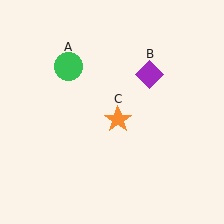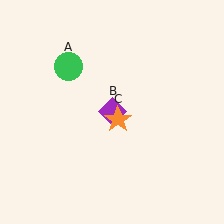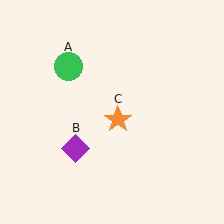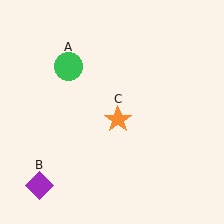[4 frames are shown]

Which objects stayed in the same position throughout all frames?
Green circle (object A) and orange star (object C) remained stationary.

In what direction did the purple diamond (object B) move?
The purple diamond (object B) moved down and to the left.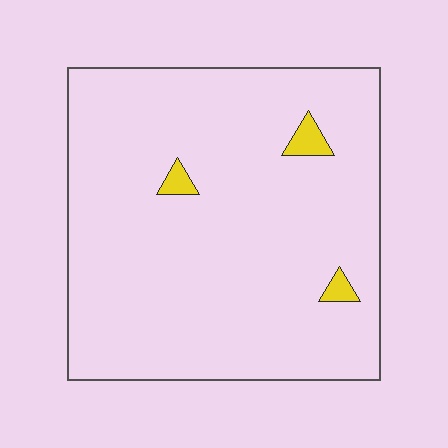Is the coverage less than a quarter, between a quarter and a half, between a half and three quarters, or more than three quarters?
Less than a quarter.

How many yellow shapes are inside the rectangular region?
3.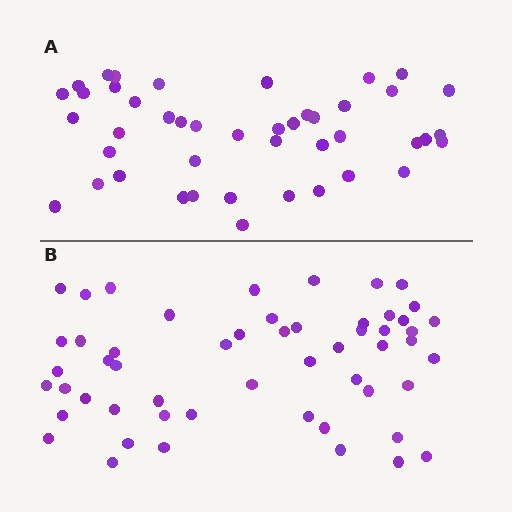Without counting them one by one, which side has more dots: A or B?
Region B (the bottom region) has more dots.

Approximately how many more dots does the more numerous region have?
Region B has roughly 10 or so more dots than region A.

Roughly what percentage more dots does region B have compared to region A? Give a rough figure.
About 25% more.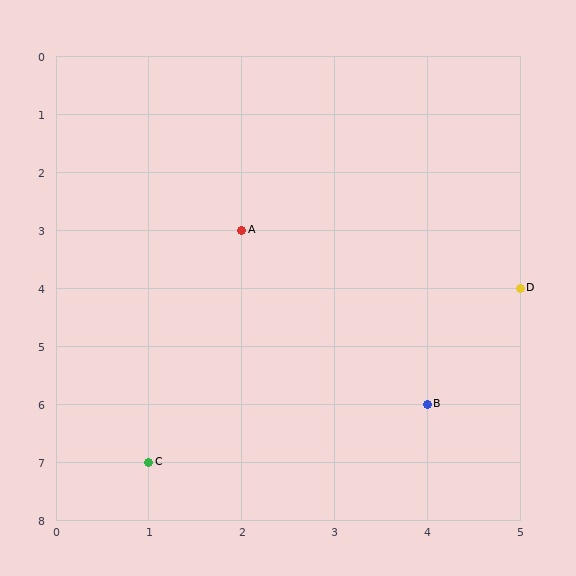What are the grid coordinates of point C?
Point C is at grid coordinates (1, 7).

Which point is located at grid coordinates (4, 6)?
Point B is at (4, 6).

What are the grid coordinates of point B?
Point B is at grid coordinates (4, 6).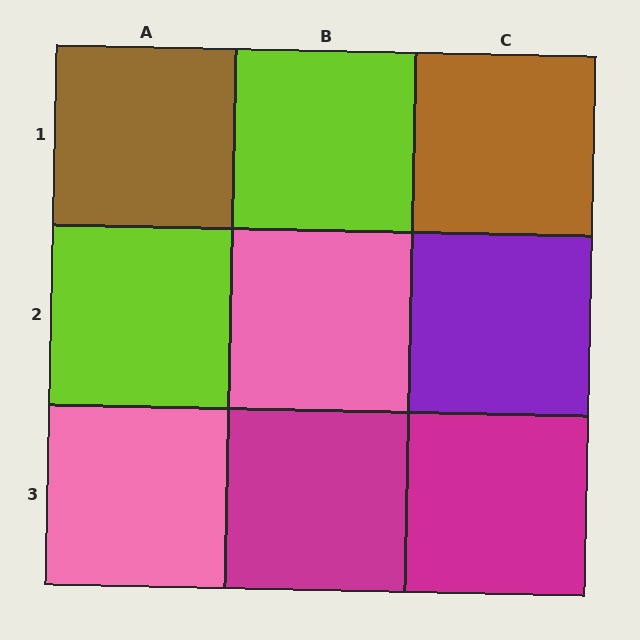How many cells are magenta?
2 cells are magenta.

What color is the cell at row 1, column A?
Brown.